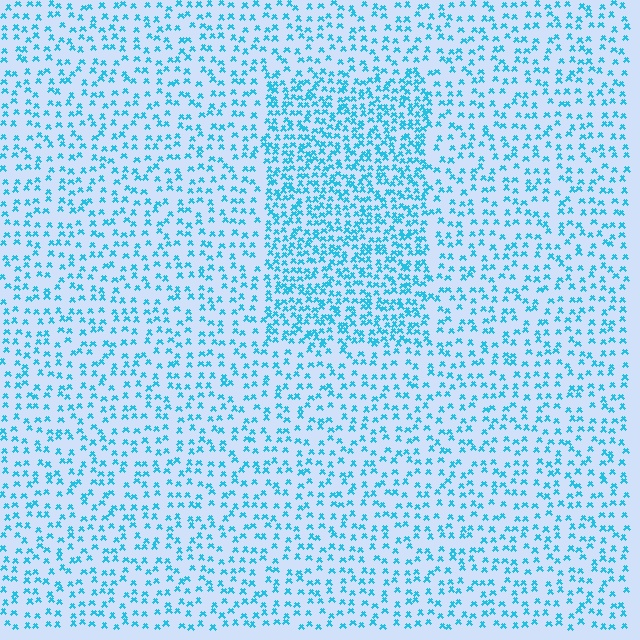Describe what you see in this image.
The image contains small cyan elements arranged at two different densities. A rectangle-shaped region is visible where the elements are more densely packed than the surrounding area.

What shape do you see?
I see a rectangle.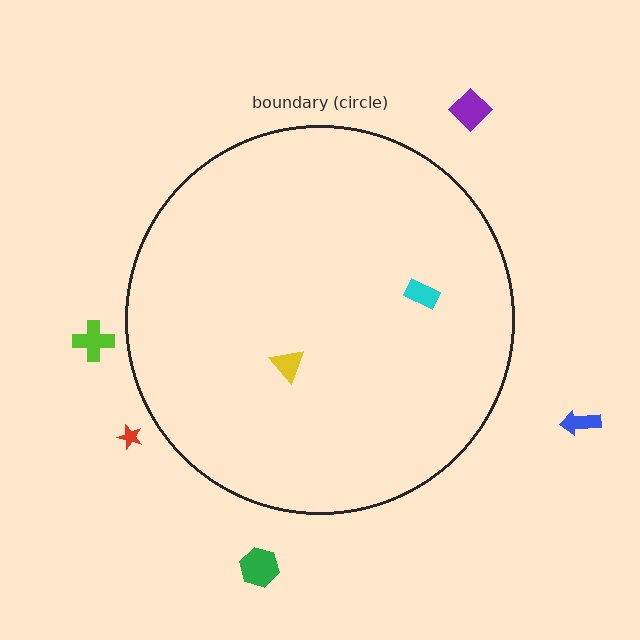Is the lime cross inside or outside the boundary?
Outside.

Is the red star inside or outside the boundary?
Outside.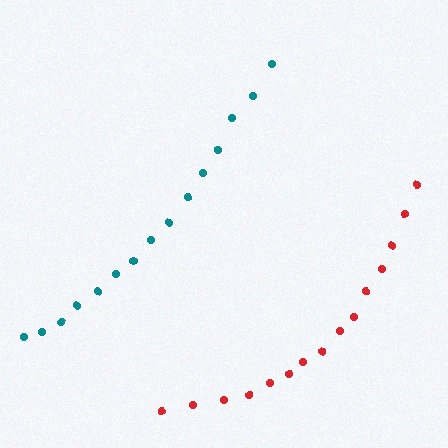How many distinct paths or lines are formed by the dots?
There are 2 distinct paths.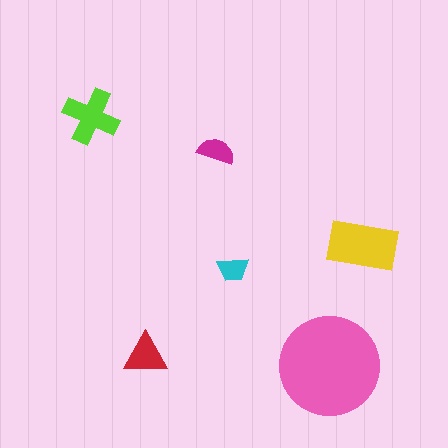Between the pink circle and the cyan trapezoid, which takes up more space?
The pink circle.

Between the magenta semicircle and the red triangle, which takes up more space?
The red triangle.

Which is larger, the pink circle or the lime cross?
The pink circle.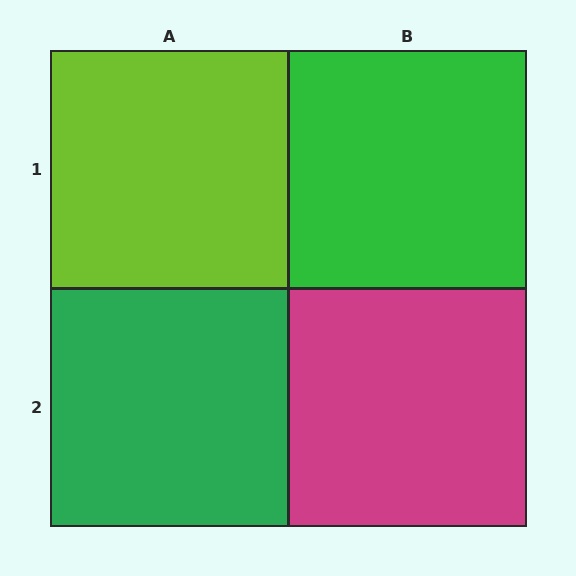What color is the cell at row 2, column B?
Magenta.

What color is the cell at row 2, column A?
Green.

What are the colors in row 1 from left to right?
Lime, green.